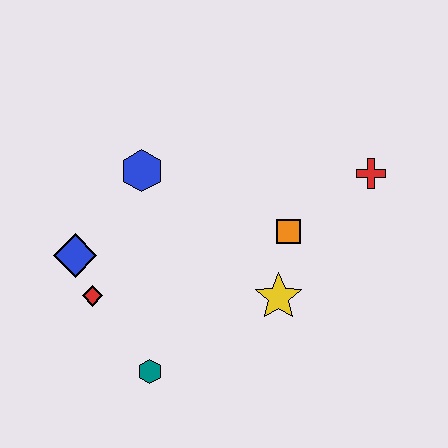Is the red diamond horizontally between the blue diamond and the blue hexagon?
Yes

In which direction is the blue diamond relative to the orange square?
The blue diamond is to the left of the orange square.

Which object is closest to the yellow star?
The orange square is closest to the yellow star.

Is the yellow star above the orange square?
No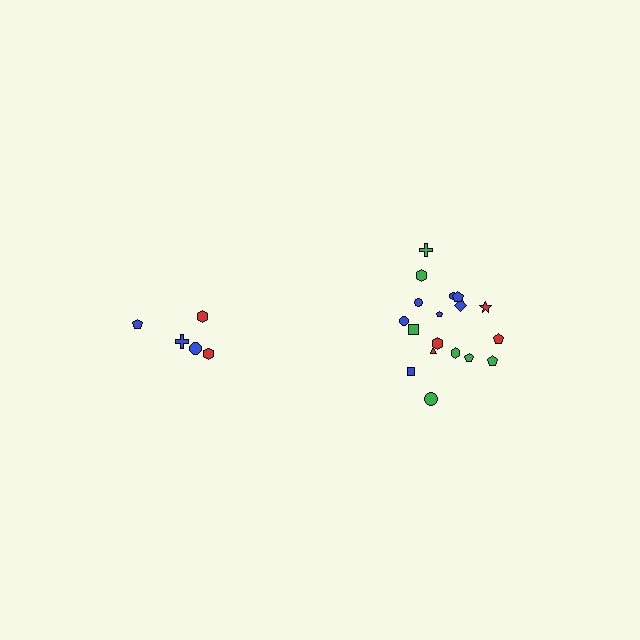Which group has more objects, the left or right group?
The right group.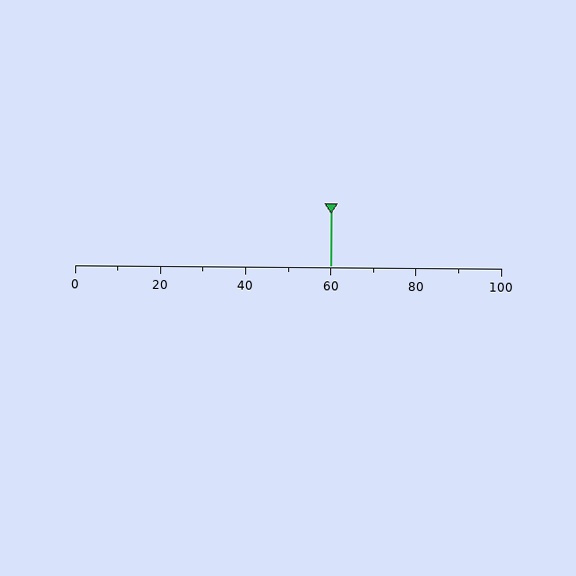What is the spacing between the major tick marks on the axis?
The major ticks are spaced 20 apart.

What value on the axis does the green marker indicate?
The marker indicates approximately 60.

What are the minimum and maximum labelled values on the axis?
The axis runs from 0 to 100.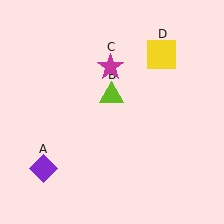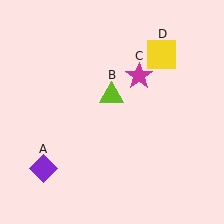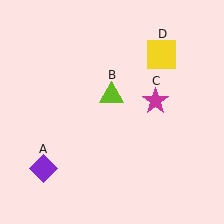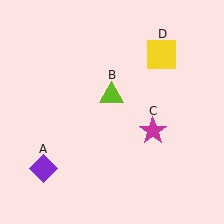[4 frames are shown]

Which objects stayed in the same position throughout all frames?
Purple diamond (object A) and lime triangle (object B) and yellow square (object D) remained stationary.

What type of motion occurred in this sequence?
The magenta star (object C) rotated clockwise around the center of the scene.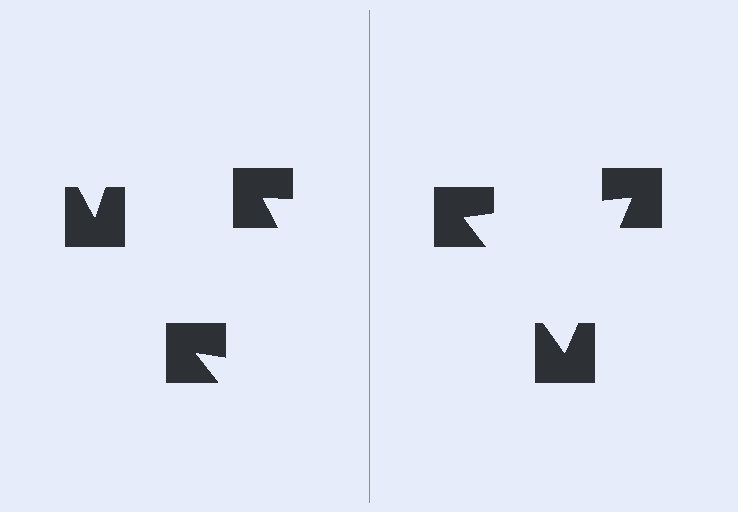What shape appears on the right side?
An illusory triangle.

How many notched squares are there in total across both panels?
6 — 3 on each side.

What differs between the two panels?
The notched squares are positioned identically on both sides; only the wedge orientations differ. On the right they align to a triangle; on the left they are misaligned.